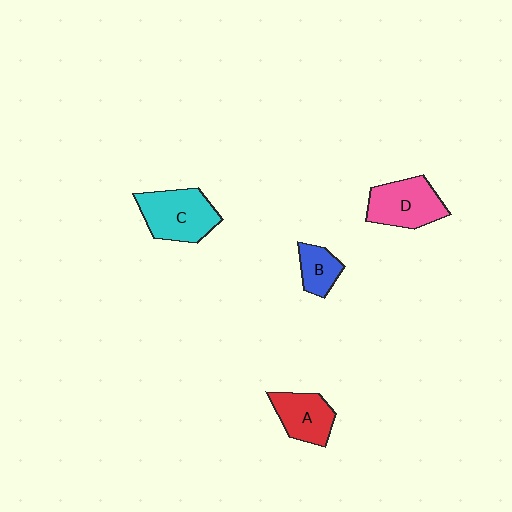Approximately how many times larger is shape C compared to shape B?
Approximately 2.0 times.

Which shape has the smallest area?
Shape B (blue).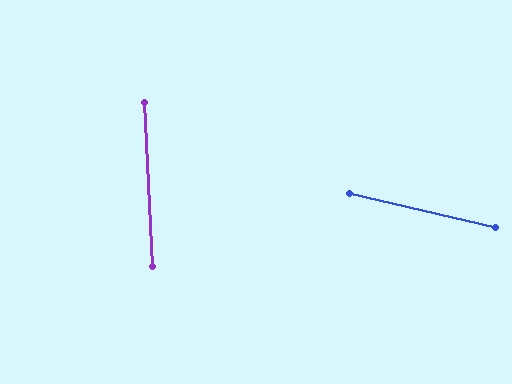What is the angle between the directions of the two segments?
Approximately 74 degrees.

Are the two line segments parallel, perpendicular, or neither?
Neither parallel nor perpendicular — they differ by about 74°.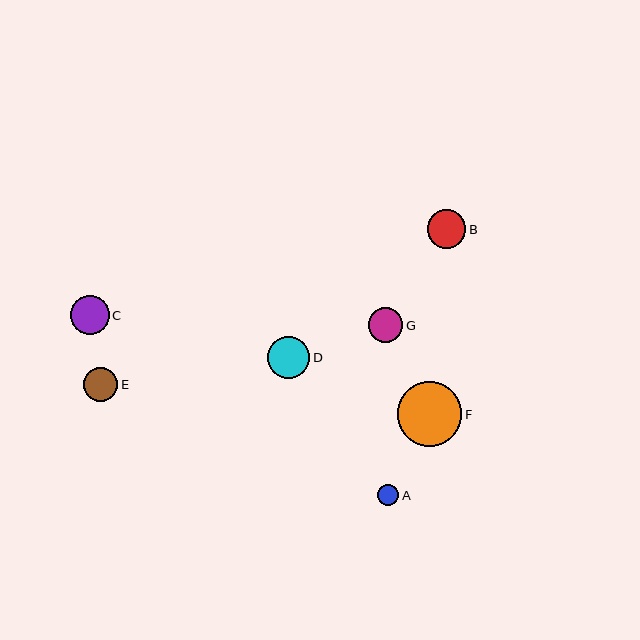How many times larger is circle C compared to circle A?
Circle C is approximately 1.8 times the size of circle A.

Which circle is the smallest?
Circle A is the smallest with a size of approximately 21 pixels.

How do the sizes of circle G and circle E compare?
Circle G and circle E are approximately the same size.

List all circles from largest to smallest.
From largest to smallest: F, D, C, B, G, E, A.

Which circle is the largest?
Circle F is the largest with a size of approximately 65 pixels.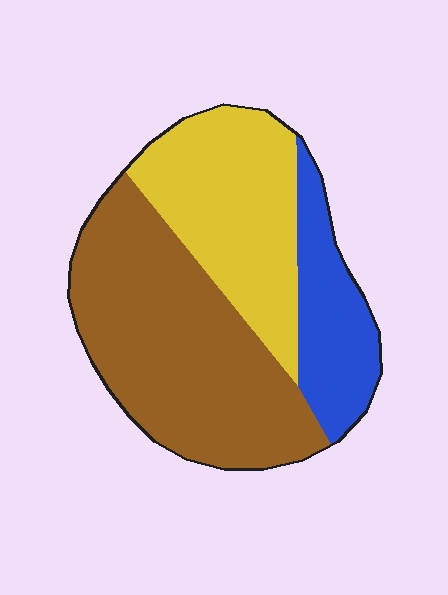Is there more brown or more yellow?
Brown.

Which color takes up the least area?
Blue, at roughly 20%.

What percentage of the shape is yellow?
Yellow covers about 30% of the shape.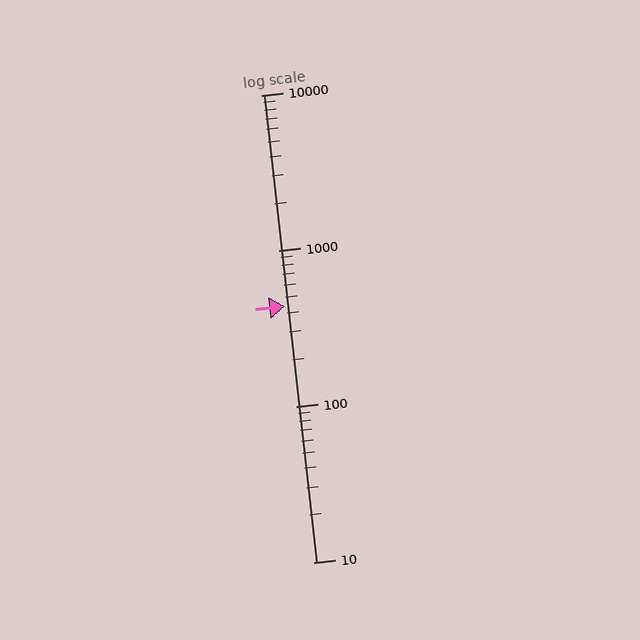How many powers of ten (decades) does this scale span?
The scale spans 3 decades, from 10 to 10000.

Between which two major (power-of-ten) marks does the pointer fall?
The pointer is between 100 and 1000.